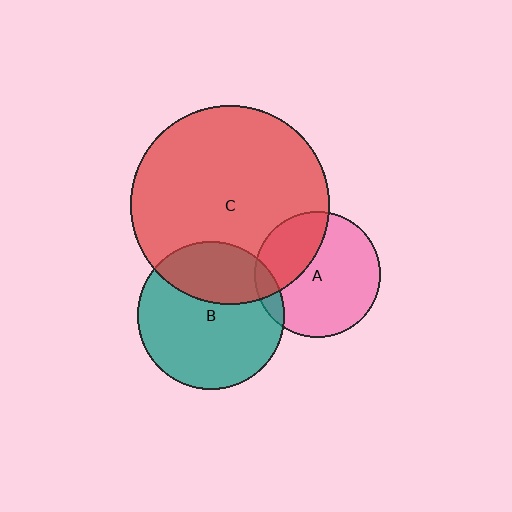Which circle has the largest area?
Circle C (red).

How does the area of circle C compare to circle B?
Approximately 1.8 times.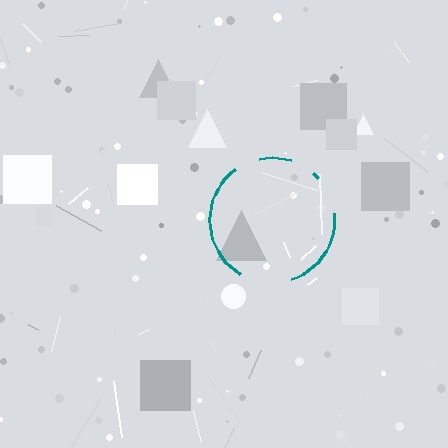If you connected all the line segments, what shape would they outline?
They would outline a circle.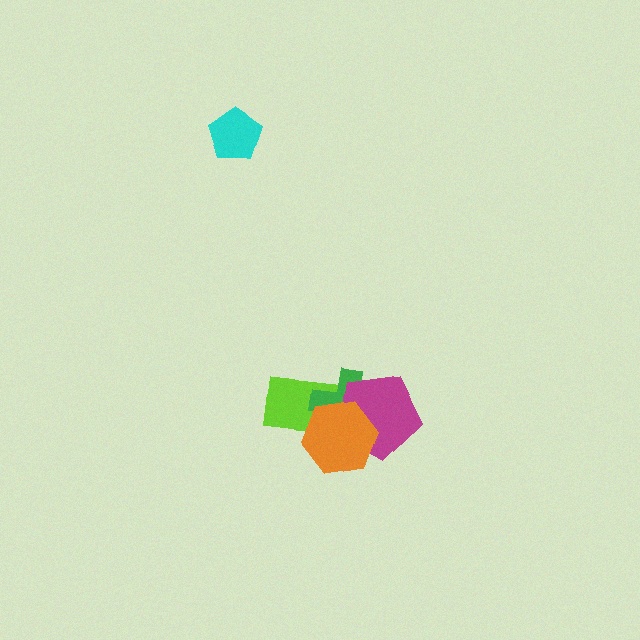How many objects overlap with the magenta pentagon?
3 objects overlap with the magenta pentagon.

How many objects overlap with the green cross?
3 objects overlap with the green cross.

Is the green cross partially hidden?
Yes, it is partially covered by another shape.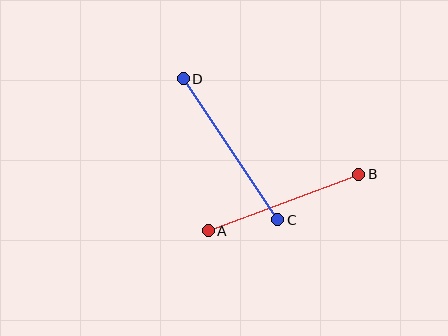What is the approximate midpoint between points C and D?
The midpoint is at approximately (231, 149) pixels.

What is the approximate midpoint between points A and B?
The midpoint is at approximately (284, 203) pixels.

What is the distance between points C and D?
The distance is approximately 169 pixels.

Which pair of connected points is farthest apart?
Points C and D are farthest apart.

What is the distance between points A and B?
The distance is approximately 161 pixels.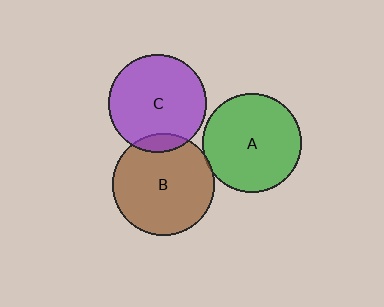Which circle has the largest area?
Circle B (brown).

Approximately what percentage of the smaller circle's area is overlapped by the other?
Approximately 5%.